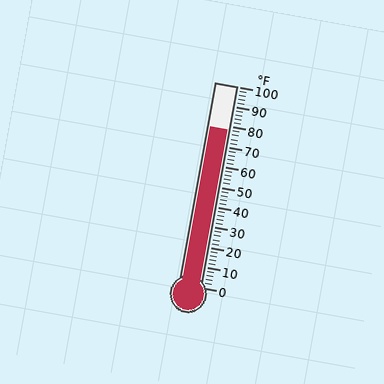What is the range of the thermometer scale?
The thermometer scale ranges from 0°F to 100°F.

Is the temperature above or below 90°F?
The temperature is below 90°F.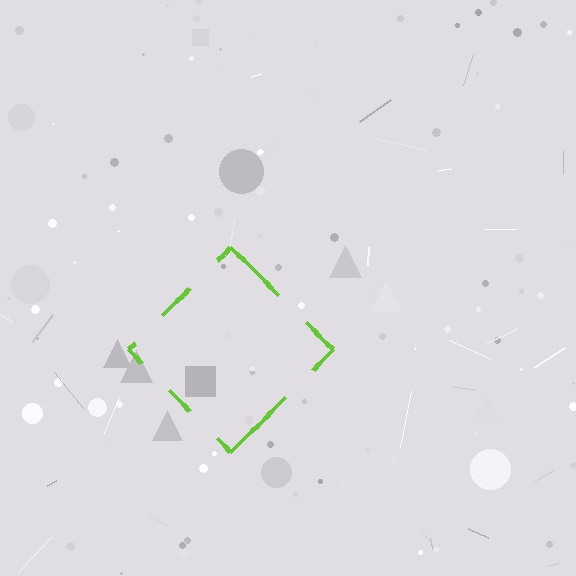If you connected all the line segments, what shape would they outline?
They would outline a diamond.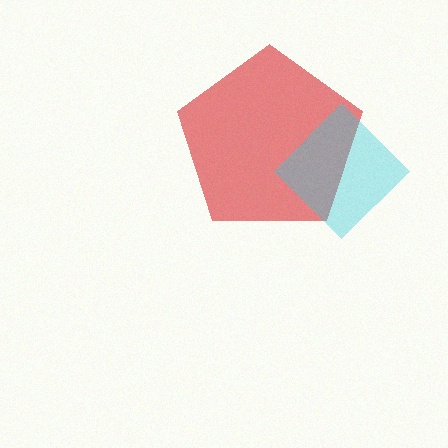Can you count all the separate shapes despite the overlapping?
Yes, there are 2 separate shapes.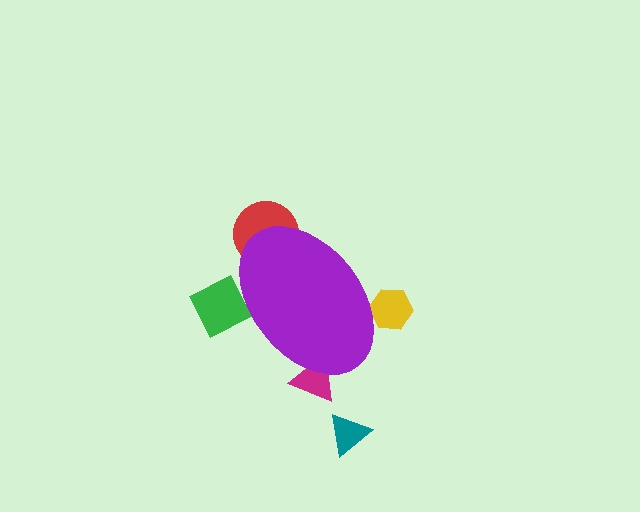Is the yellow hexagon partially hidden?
Yes, the yellow hexagon is partially hidden behind the purple ellipse.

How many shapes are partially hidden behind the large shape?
4 shapes are partially hidden.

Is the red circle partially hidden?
Yes, the red circle is partially hidden behind the purple ellipse.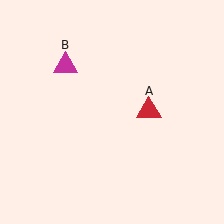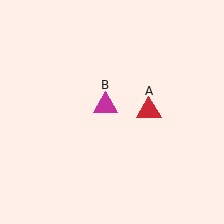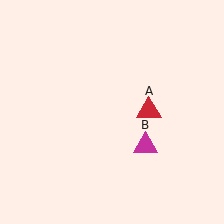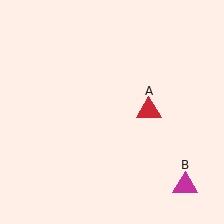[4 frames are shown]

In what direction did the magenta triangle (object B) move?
The magenta triangle (object B) moved down and to the right.